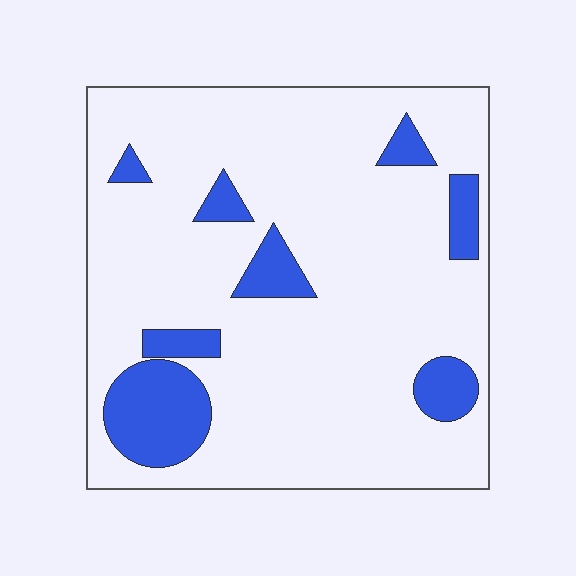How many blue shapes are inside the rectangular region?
8.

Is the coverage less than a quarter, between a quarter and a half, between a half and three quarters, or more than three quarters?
Less than a quarter.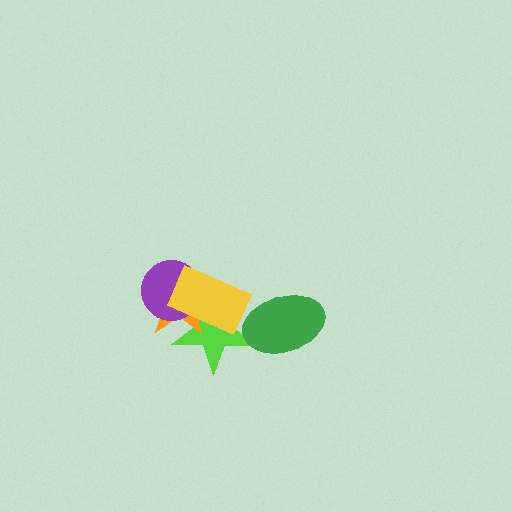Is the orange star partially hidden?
Yes, it is partially covered by another shape.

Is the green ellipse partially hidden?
No, no other shape covers it.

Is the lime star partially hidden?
Yes, it is partially covered by another shape.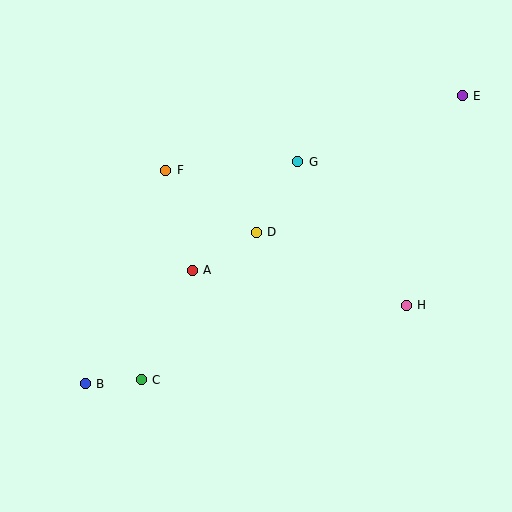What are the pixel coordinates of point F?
Point F is at (166, 170).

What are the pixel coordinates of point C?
Point C is at (141, 380).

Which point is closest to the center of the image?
Point D at (256, 232) is closest to the center.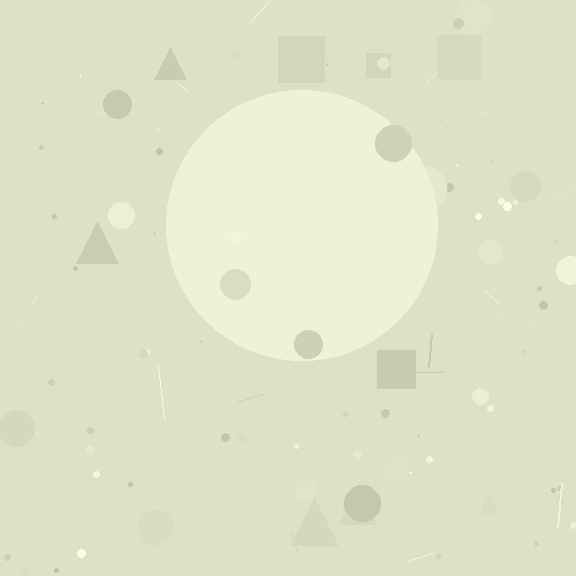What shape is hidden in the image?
A circle is hidden in the image.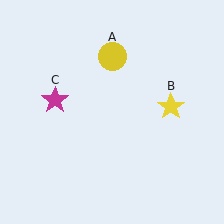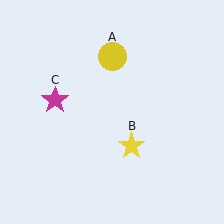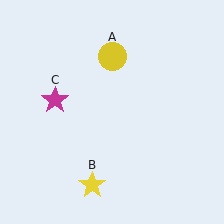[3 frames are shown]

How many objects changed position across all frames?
1 object changed position: yellow star (object B).